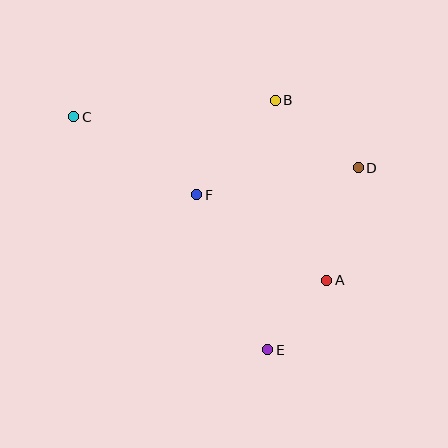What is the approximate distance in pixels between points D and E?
The distance between D and E is approximately 203 pixels.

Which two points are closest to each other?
Points A and E are closest to each other.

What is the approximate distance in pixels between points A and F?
The distance between A and F is approximately 156 pixels.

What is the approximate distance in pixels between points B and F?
The distance between B and F is approximately 123 pixels.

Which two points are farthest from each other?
Points C and E are farthest from each other.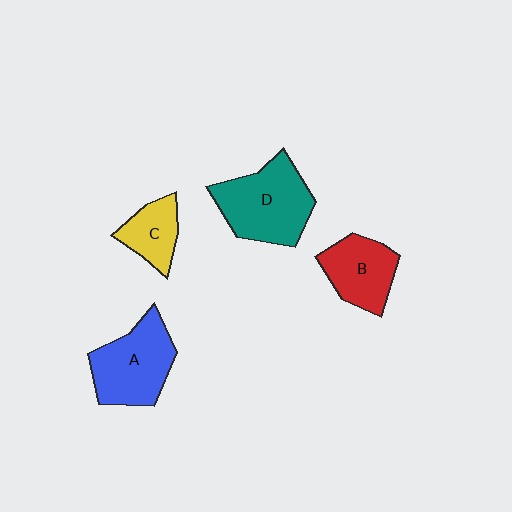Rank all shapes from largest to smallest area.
From largest to smallest: D (teal), A (blue), B (red), C (yellow).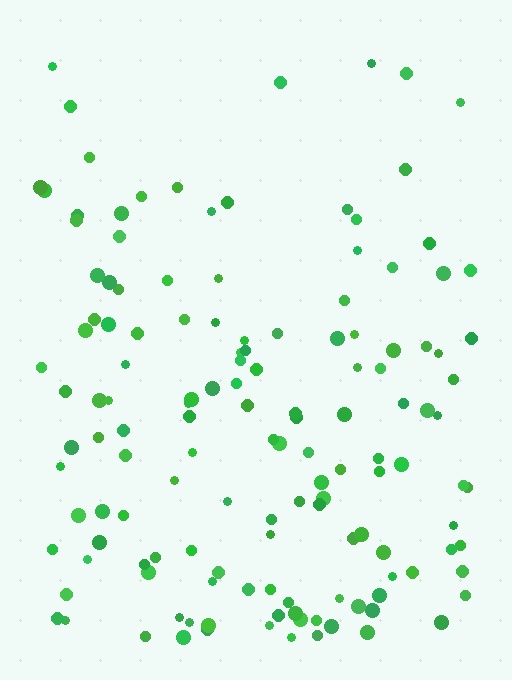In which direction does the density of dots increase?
From top to bottom, with the bottom side densest.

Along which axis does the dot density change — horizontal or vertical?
Vertical.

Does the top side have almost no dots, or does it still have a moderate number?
Still a moderate number, just noticeably fewer than the bottom.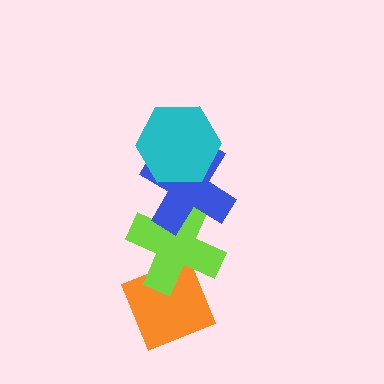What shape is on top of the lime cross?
The blue cross is on top of the lime cross.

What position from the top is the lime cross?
The lime cross is 3rd from the top.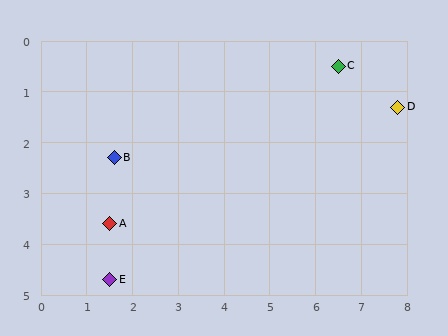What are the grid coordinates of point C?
Point C is at approximately (6.5, 0.5).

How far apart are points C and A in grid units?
Points C and A are about 5.9 grid units apart.